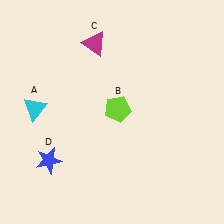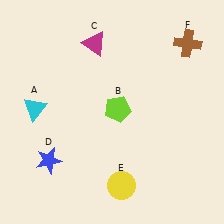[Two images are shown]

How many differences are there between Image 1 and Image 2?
There are 2 differences between the two images.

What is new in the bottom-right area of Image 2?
A yellow circle (E) was added in the bottom-right area of Image 2.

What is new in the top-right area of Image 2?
A brown cross (F) was added in the top-right area of Image 2.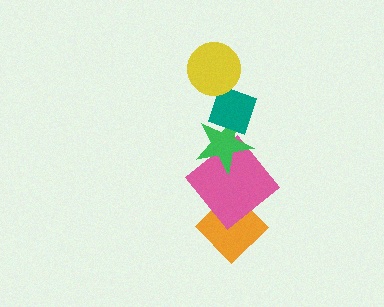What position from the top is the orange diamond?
The orange diamond is 5th from the top.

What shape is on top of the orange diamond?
The pink diamond is on top of the orange diamond.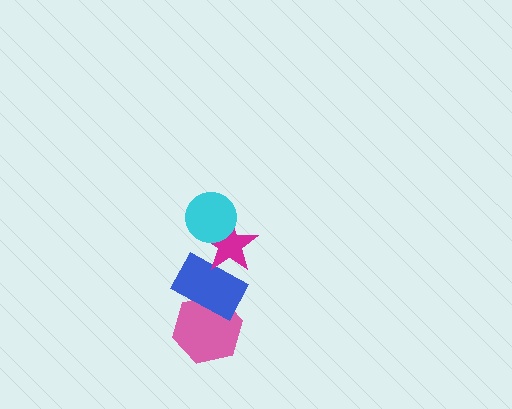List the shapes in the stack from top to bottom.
From top to bottom: the cyan circle, the magenta star, the blue rectangle, the pink hexagon.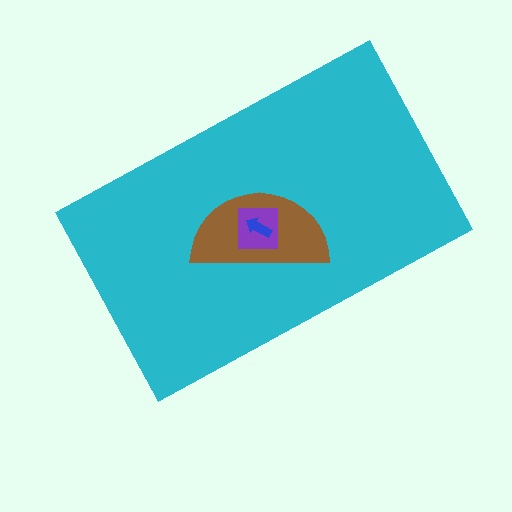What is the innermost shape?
The blue arrow.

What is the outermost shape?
The cyan rectangle.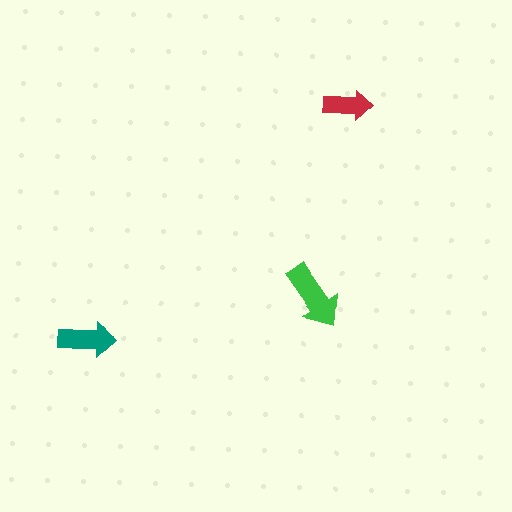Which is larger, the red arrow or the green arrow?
The green one.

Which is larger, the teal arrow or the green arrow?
The green one.